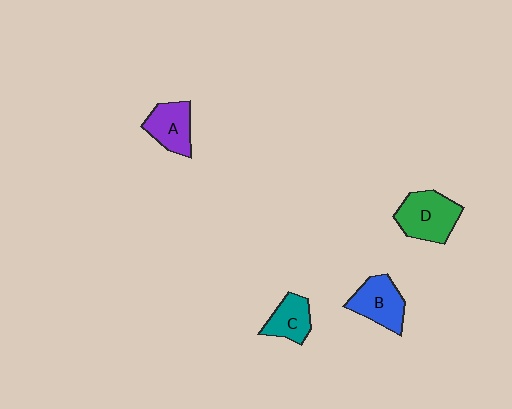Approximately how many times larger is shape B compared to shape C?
Approximately 1.3 times.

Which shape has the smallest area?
Shape C (teal).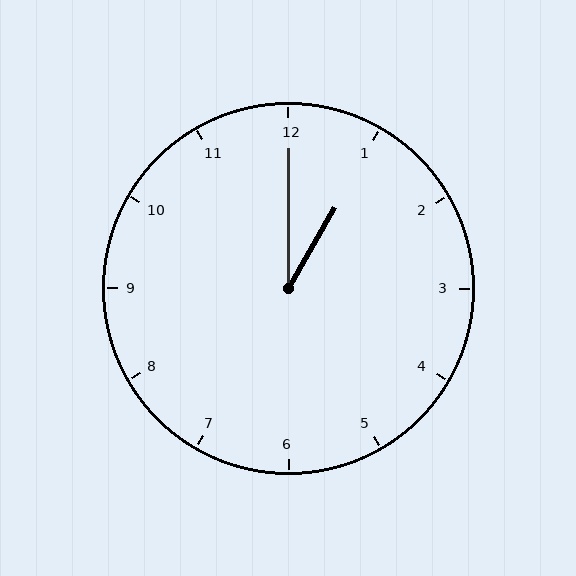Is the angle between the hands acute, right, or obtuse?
It is acute.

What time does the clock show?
1:00.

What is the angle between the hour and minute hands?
Approximately 30 degrees.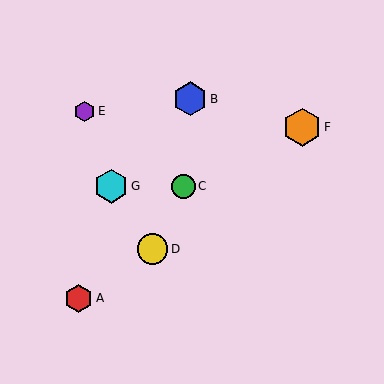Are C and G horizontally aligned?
Yes, both are at y≈186.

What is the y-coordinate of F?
Object F is at y≈127.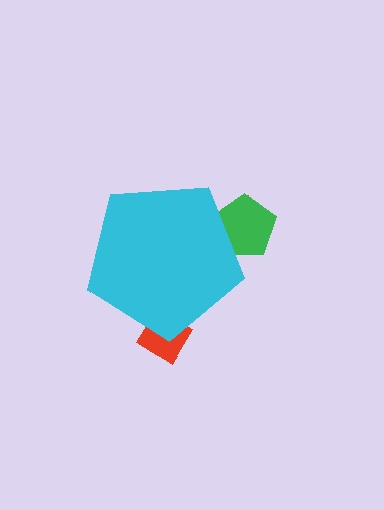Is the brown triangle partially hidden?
Yes, the brown triangle is partially hidden behind the cyan pentagon.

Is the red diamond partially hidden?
Yes, the red diamond is partially hidden behind the cyan pentagon.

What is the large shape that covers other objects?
A cyan pentagon.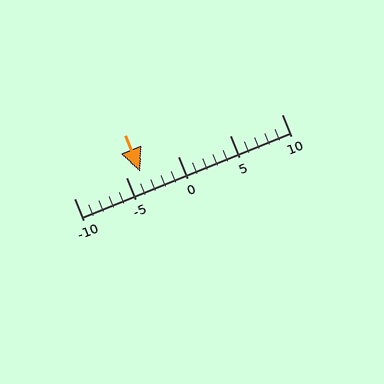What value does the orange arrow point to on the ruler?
The orange arrow points to approximately -4.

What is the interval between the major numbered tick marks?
The major tick marks are spaced 5 units apart.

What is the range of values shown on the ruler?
The ruler shows values from -10 to 10.